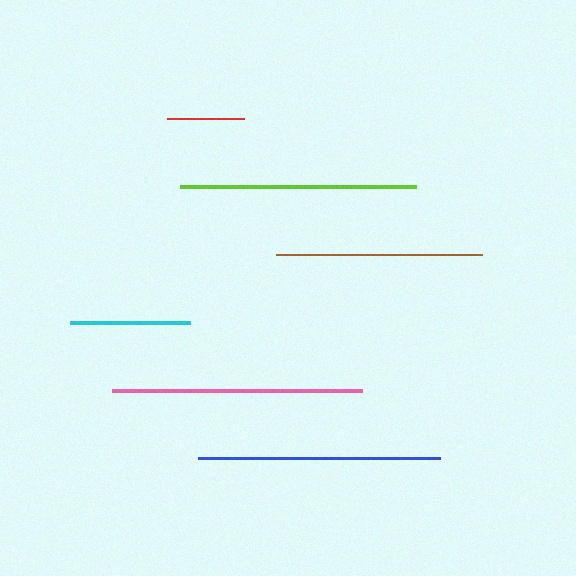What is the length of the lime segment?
The lime segment is approximately 236 pixels long.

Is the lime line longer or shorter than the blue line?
The blue line is longer than the lime line.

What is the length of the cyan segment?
The cyan segment is approximately 120 pixels long.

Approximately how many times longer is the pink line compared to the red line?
The pink line is approximately 3.2 times the length of the red line.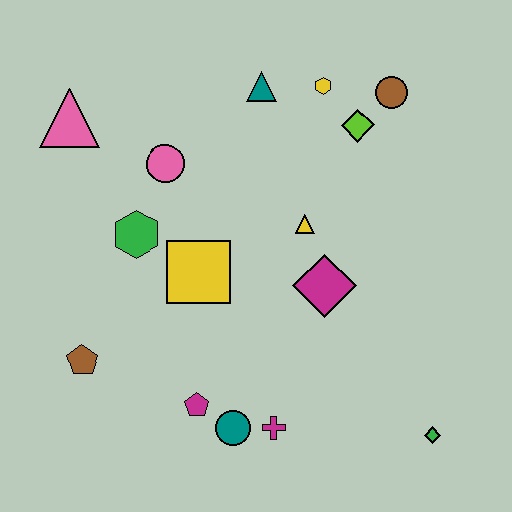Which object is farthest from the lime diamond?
The brown pentagon is farthest from the lime diamond.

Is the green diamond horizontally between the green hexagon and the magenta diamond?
No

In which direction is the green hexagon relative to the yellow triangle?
The green hexagon is to the left of the yellow triangle.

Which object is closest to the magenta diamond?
The yellow triangle is closest to the magenta diamond.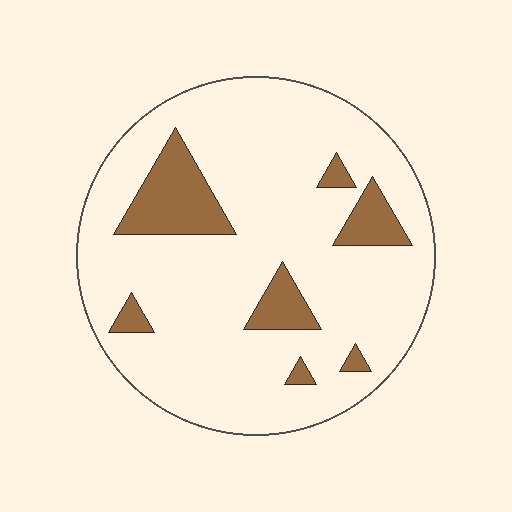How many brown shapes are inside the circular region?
7.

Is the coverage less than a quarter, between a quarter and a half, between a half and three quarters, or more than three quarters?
Less than a quarter.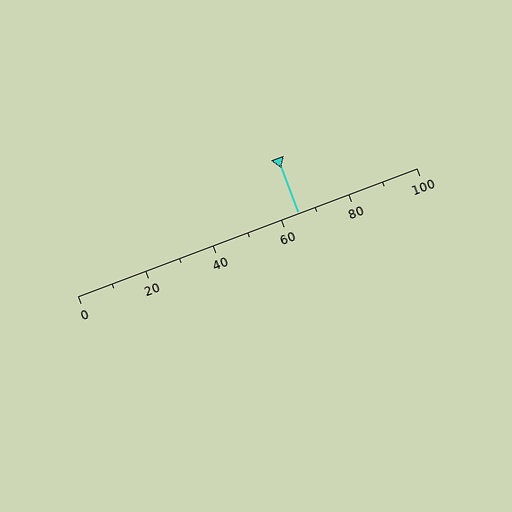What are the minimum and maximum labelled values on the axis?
The axis runs from 0 to 100.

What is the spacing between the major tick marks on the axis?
The major ticks are spaced 20 apart.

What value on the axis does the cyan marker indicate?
The marker indicates approximately 65.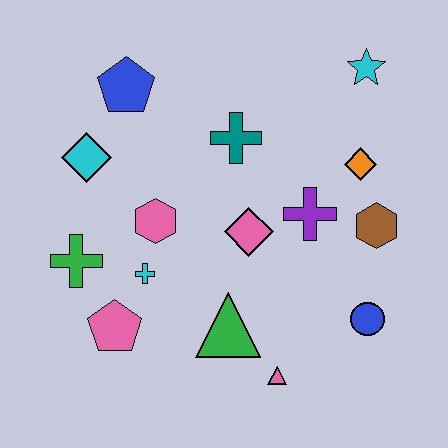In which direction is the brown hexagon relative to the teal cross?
The brown hexagon is to the right of the teal cross.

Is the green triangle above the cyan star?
No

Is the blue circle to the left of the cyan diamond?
No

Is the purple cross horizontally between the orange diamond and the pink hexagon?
Yes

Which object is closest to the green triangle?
The pink triangle is closest to the green triangle.